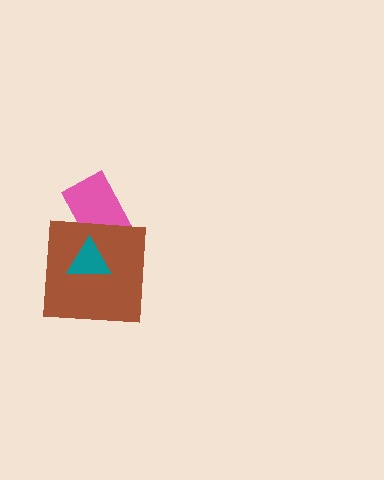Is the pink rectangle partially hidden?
Yes, it is partially covered by another shape.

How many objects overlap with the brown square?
2 objects overlap with the brown square.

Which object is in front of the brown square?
The teal triangle is in front of the brown square.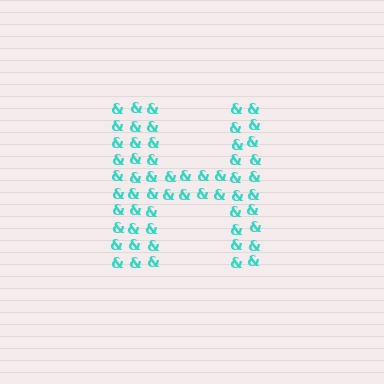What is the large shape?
The large shape is the letter H.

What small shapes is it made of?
It is made of small ampersands.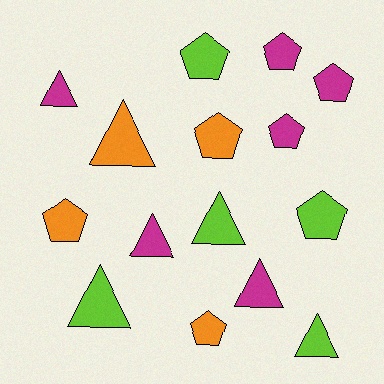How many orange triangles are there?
There is 1 orange triangle.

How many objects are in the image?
There are 15 objects.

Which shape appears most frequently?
Pentagon, with 8 objects.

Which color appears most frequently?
Magenta, with 6 objects.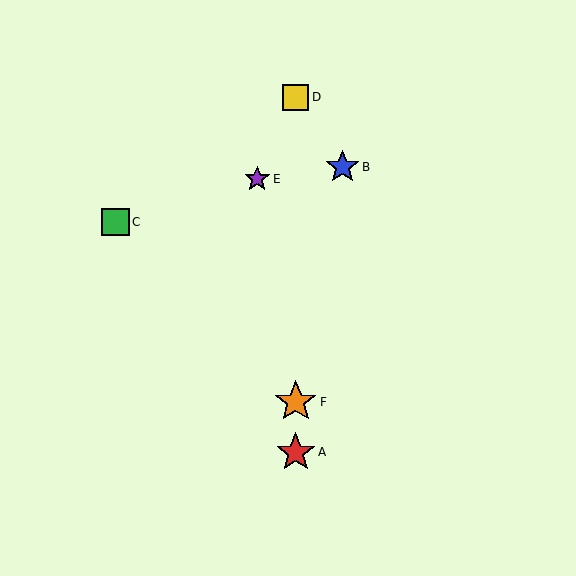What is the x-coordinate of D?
Object D is at x≈296.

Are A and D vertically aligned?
Yes, both are at x≈296.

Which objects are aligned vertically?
Objects A, D, F are aligned vertically.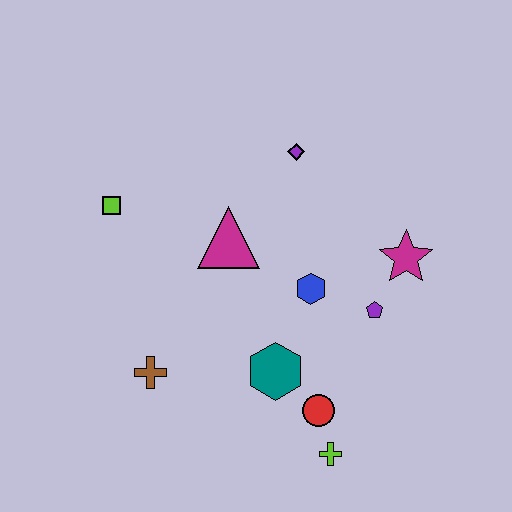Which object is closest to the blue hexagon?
The purple pentagon is closest to the blue hexagon.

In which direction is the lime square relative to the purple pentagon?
The lime square is to the left of the purple pentagon.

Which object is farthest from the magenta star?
The lime square is farthest from the magenta star.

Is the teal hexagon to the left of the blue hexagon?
Yes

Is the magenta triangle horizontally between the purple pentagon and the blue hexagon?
No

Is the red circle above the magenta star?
No